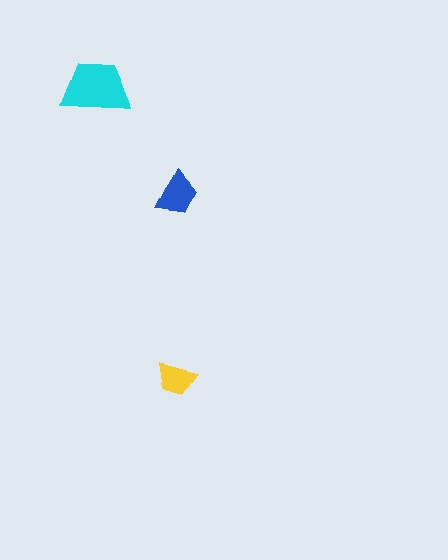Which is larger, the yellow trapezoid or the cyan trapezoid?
The cyan one.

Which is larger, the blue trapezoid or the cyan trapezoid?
The cyan one.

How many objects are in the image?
There are 3 objects in the image.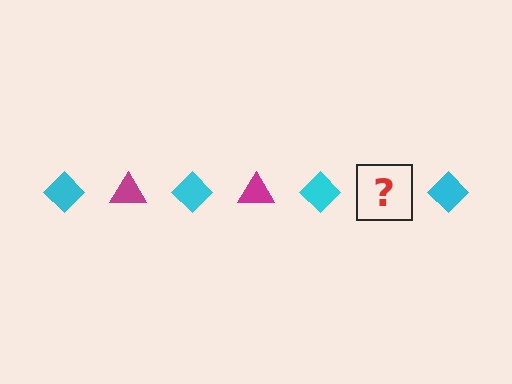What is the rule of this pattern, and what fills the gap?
The rule is that the pattern alternates between cyan diamond and magenta triangle. The gap should be filled with a magenta triangle.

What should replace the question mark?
The question mark should be replaced with a magenta triangle.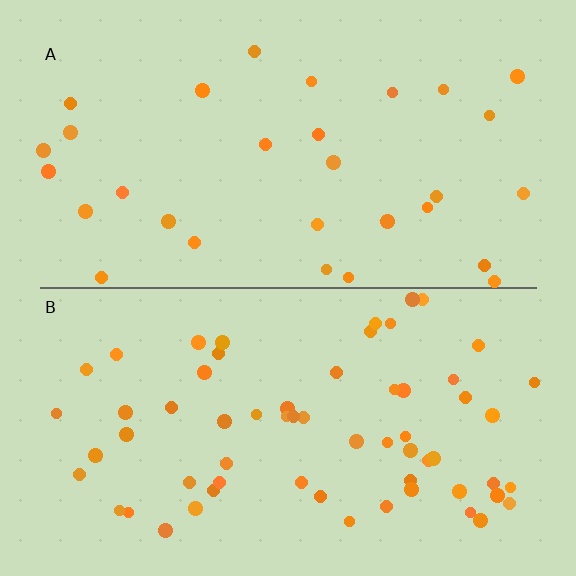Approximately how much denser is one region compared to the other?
Approximately 2.1× — region B over region A.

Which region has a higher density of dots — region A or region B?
B (the bottom).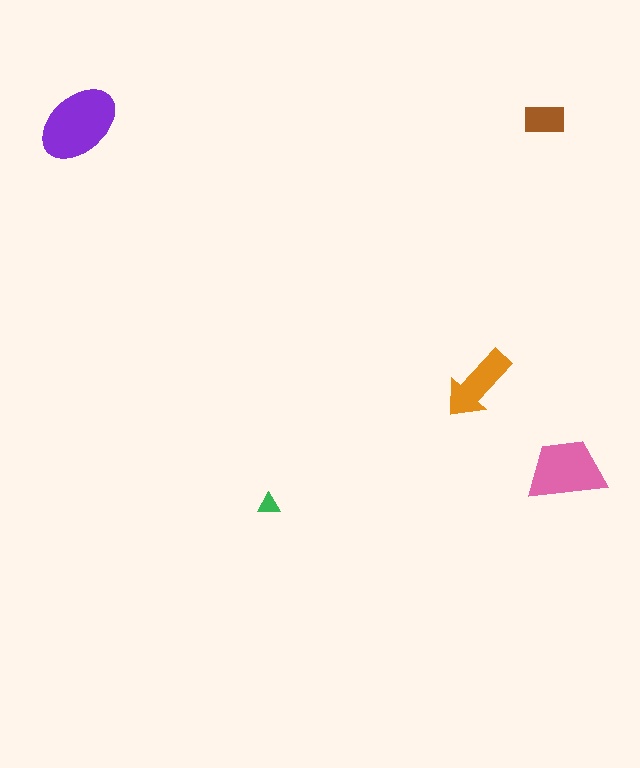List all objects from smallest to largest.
The green triangle, the brown rectangle, the orange arrow, the pink trapezoid, the purple ellipse.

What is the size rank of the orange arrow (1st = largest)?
3rd.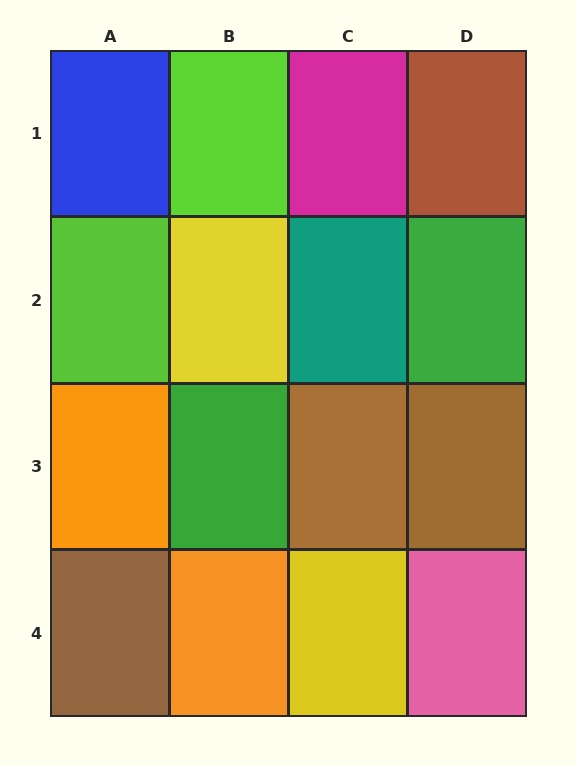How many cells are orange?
2 cells are orange.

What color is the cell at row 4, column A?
Brown.